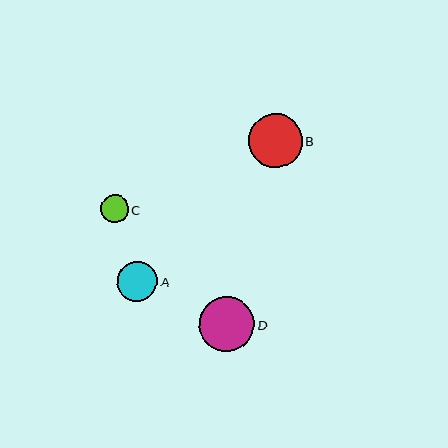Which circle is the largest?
Circle D is the largest with a size of approximately 55 pixels.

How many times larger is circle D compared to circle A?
Circle D is approximately 1.4 times the size of circle A.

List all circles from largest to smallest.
From largest to smallest: D, B, A, C.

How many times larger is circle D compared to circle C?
Circle D is approximately 2.0 times the size of circle C.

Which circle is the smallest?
Circle C is the smallest with a size of approximately 28 pixels.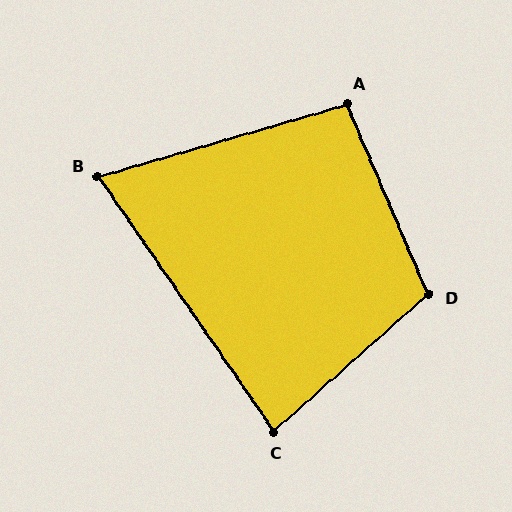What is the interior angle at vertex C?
Approximately 83 degrees (acute).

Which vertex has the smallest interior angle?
B, at approximately 72 degrees.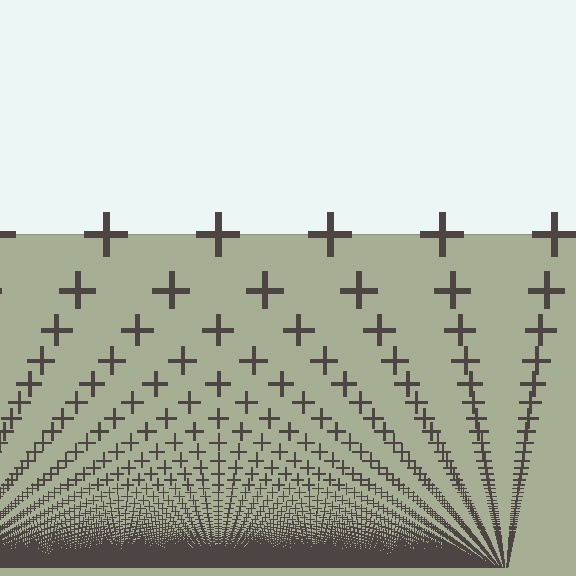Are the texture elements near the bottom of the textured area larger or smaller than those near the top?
Smaller. The gradient is inverted — elements near the bottom are smaller and denser.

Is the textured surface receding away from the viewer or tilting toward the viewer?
The surface appears to tilt toward the viewer. Texture elements get larger and sparser toward the top.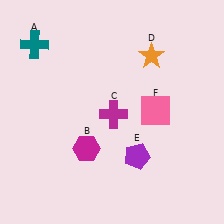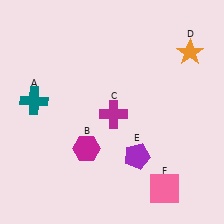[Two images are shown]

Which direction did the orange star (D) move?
The orange star (D) moved right.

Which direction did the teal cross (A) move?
The teal cross (A) moved down.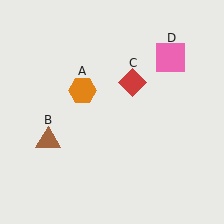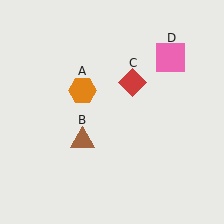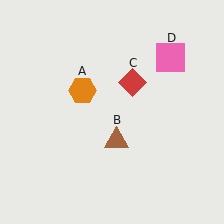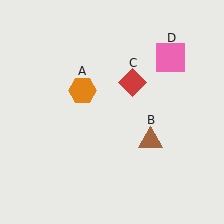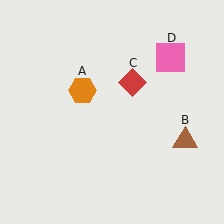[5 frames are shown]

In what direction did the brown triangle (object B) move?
The brown triangle (object B) moved right.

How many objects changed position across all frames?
1 object changed position: brown triangle (object B).